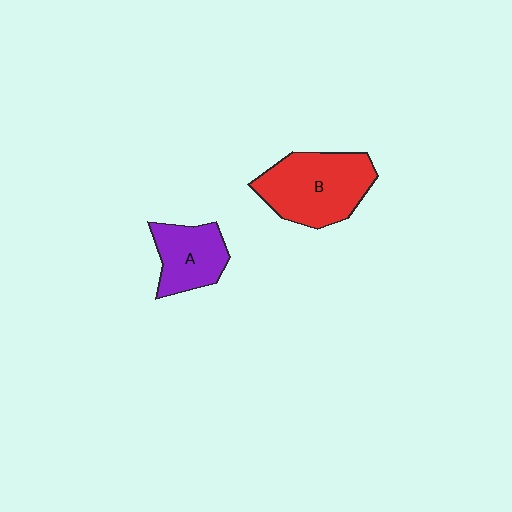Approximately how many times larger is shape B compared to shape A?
Approximately 1.6 times.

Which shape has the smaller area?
Shape A (purple).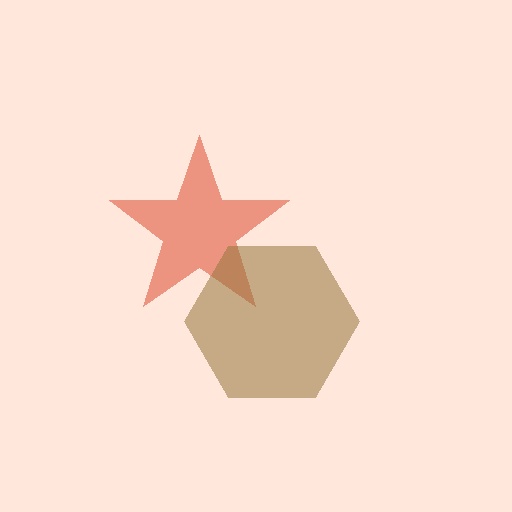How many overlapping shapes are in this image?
There are 2 overlapping shapes in the image.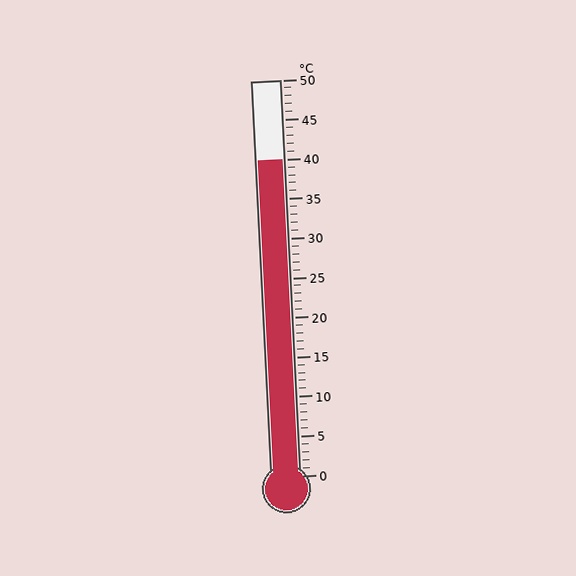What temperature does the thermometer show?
The thermometer shows approximately 40°C.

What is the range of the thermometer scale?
The thermometer scale ranges from 0°C to 50°C.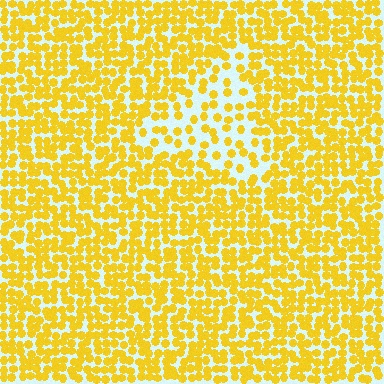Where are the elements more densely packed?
The elements are more densely packed outside the triangle boundary.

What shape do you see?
I see a triangle.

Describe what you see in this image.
The image contains small yellow elements arranged at two different densities. A triangle-shaped region is visible where the elements are less densely packed than the surrounding area.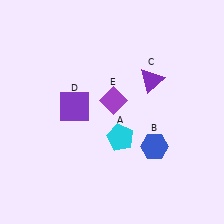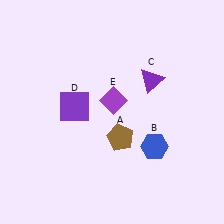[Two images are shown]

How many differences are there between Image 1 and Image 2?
There is 1 difference between the two images.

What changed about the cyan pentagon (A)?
In Image 1, A is cyan. In Image 2, it changed to brown.